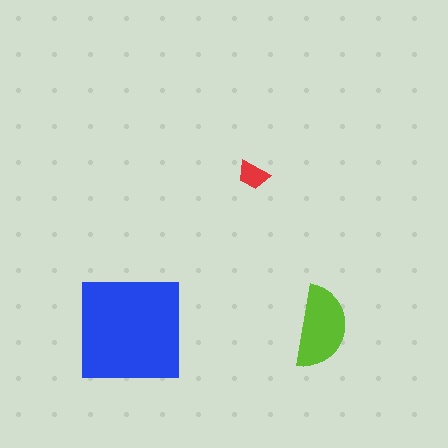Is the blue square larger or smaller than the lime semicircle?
Larger.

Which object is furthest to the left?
The blue square is leftmost.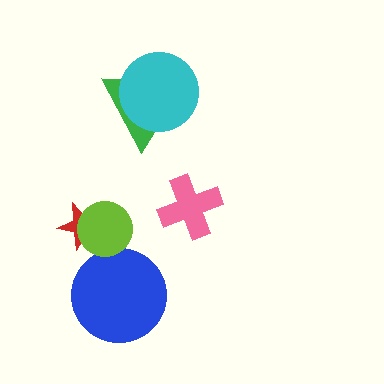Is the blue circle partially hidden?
No, no other shape covers it.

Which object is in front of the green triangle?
The cyan circle is in front of the green triangle.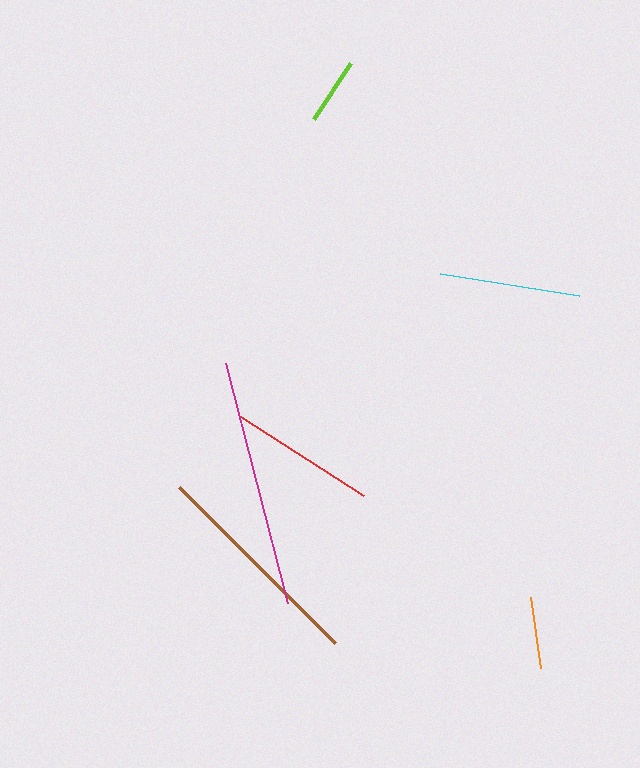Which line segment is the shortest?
The lime line is the shortest at approximately 67 pixels.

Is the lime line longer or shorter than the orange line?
The orange line is longer than the lime line.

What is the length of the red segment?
The red segment is approximately 146 pixels long.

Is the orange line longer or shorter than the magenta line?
The magenta line is longer than the orange line.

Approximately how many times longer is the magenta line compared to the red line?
The magenta line is approximately 1.7 times the length of the red line.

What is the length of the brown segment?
The brown segment is approximately 221 pixels long.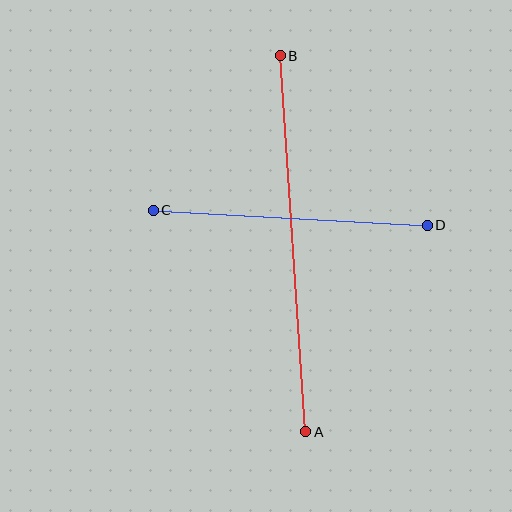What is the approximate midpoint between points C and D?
The midpoint is at approximately (290, 218) pixels.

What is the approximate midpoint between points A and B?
The midpoint is at approximately (293, 244) pixels.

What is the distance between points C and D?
The distance is approximately 274 pixels.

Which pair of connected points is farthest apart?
Points A and B are farthest apart.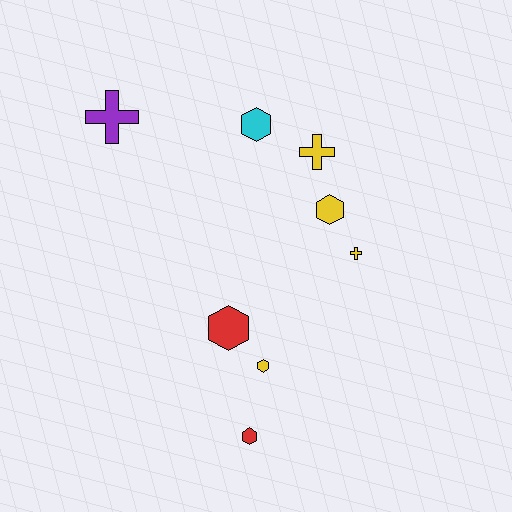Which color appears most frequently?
Yellow, with 4 objects.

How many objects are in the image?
There are 8 objects.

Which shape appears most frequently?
Hexagon, with 5 objects.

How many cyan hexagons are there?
There is 1 cyan hexagon.